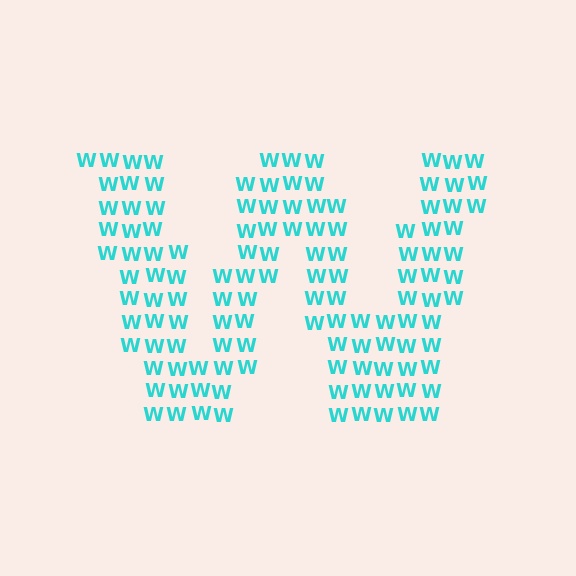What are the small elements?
The small elements are letter W's.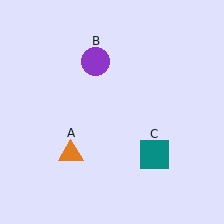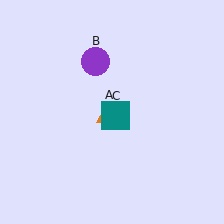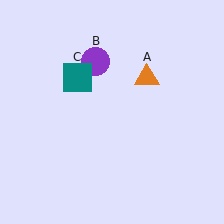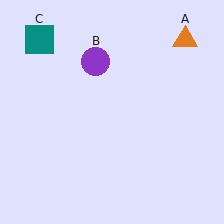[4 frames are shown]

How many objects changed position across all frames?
2 objects changed position: orange triangle (object A), teal square (object C).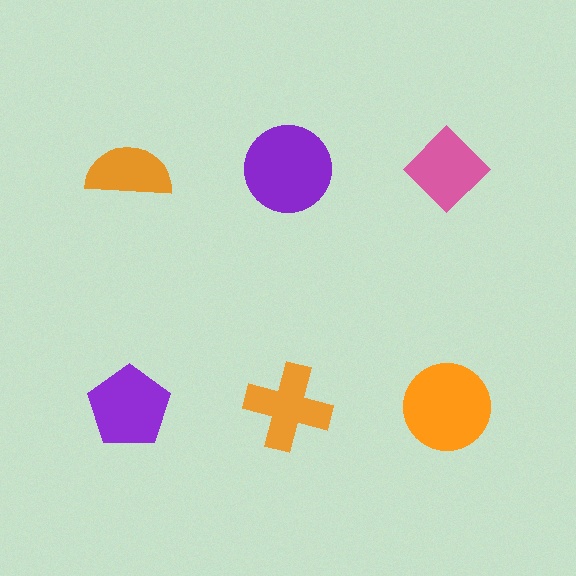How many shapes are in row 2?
3 shapes.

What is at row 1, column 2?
A purple circle.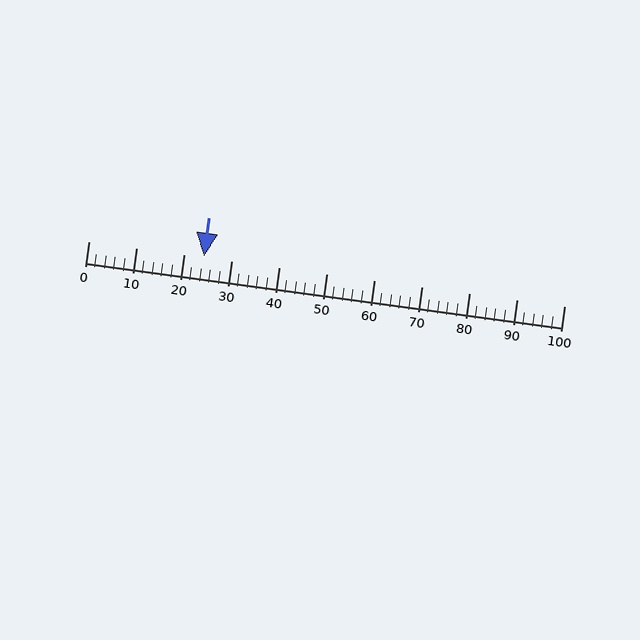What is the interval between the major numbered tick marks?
The major tick marks are spaced 10 units apart.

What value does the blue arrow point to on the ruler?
The blue arrow points to approximately 24.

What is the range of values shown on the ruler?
The ruler shows values from 0 to 100.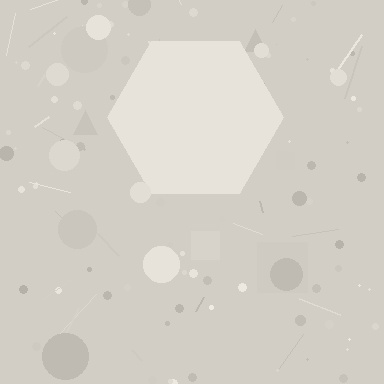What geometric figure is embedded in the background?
A hexagon is embedded in the background.